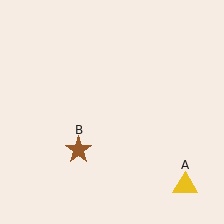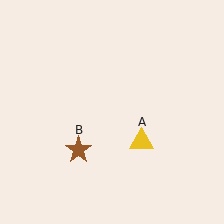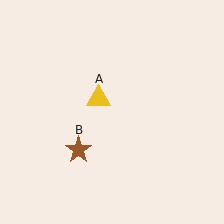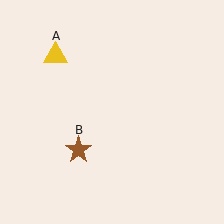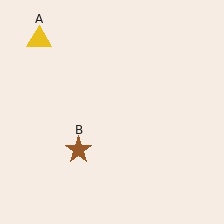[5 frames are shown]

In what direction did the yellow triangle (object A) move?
The yellow triangle (object A) moved up and to the left.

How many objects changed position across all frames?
1 object changed position: yellow triangle (object A).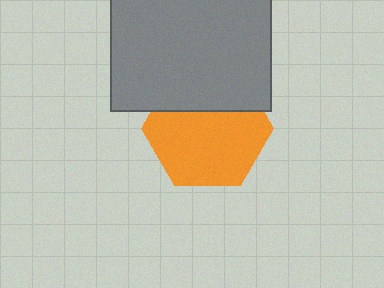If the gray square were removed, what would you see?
You would see the complete orange hexagon.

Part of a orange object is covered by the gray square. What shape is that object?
It is a hexagon.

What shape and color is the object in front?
The object in front is a gray square.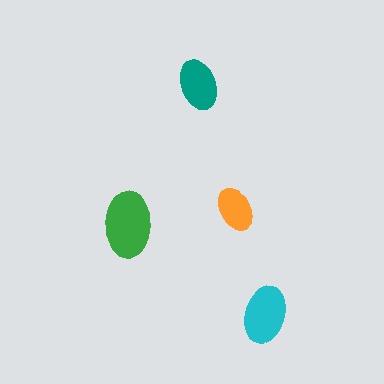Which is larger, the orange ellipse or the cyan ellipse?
The cyan one.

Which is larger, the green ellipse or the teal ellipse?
The green one.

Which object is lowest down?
The cyan ellipse is bottommost.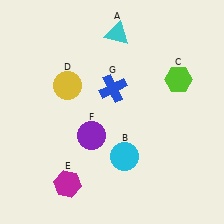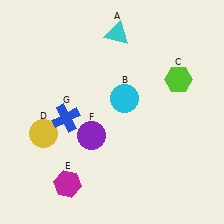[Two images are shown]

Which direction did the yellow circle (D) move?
The yellow circle (D) moved down.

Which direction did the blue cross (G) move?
The blue cross (G) moved left.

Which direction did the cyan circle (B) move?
The cyan circle (B) moved up.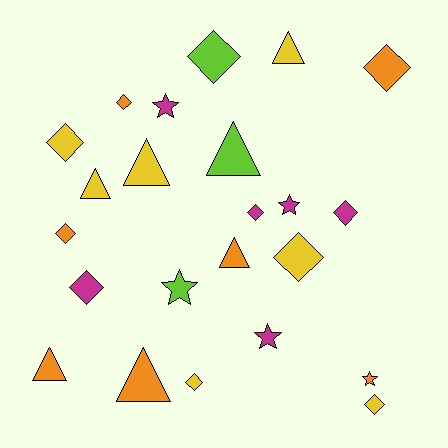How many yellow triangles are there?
There are 3 yellow triangles.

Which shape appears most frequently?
Diamond, with 11 objects.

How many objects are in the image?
There are 23 objects.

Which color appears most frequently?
Orange, with 7 objects.